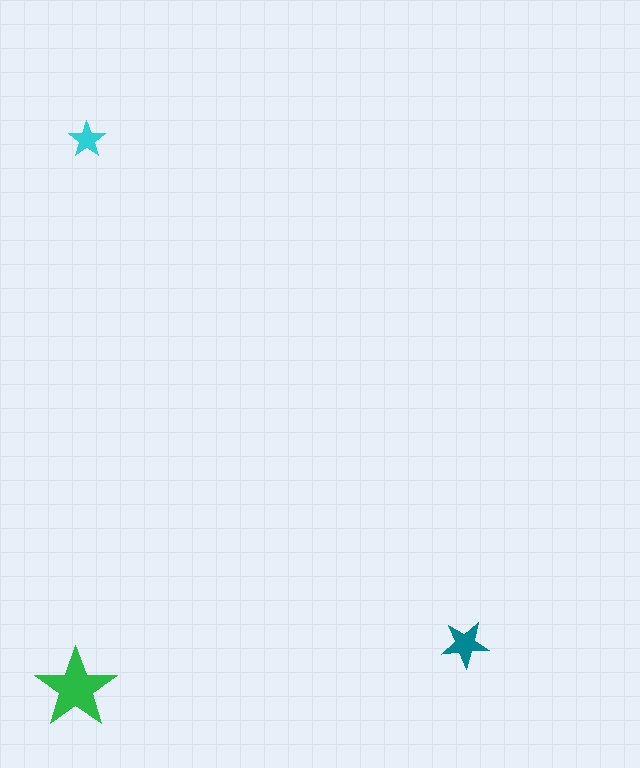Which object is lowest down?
The green star is bottommost.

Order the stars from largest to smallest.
the green one, the teal one, the cyan one.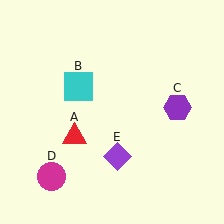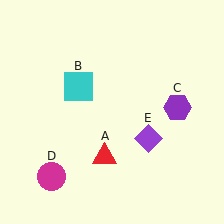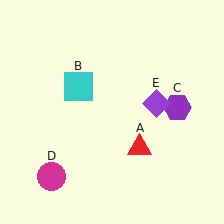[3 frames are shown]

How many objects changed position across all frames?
2 objects changed position: red triangle (object A), purple diamond (object E).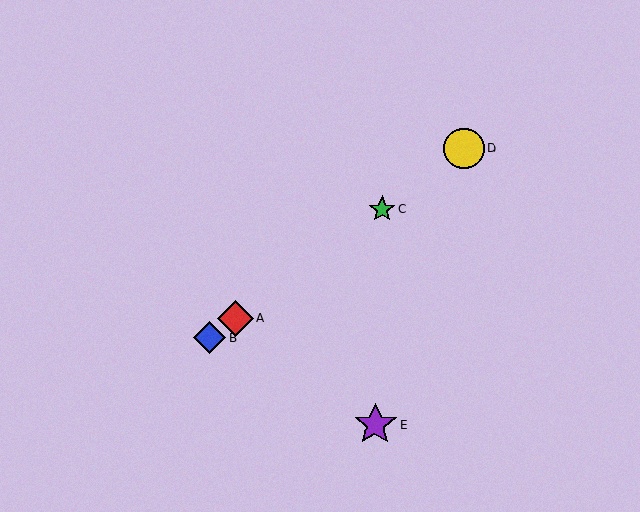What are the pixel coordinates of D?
Object D is at (464, 149).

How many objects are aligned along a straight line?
4 objects (A, B, C, D) are aligned along a straight line.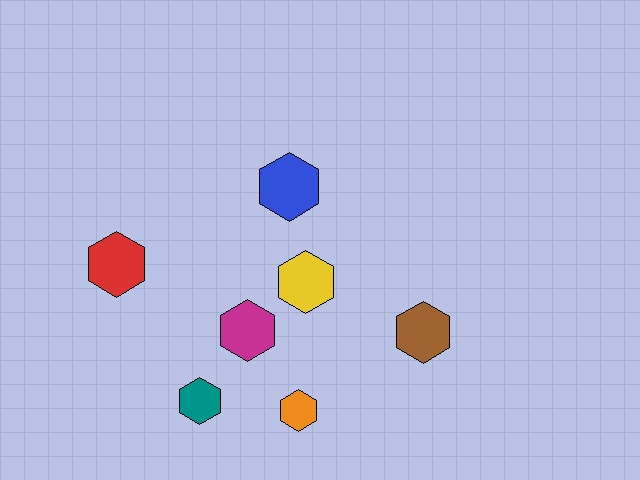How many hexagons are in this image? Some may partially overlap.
There are 7 hexagons.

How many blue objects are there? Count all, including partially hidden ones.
There is 1 blue object.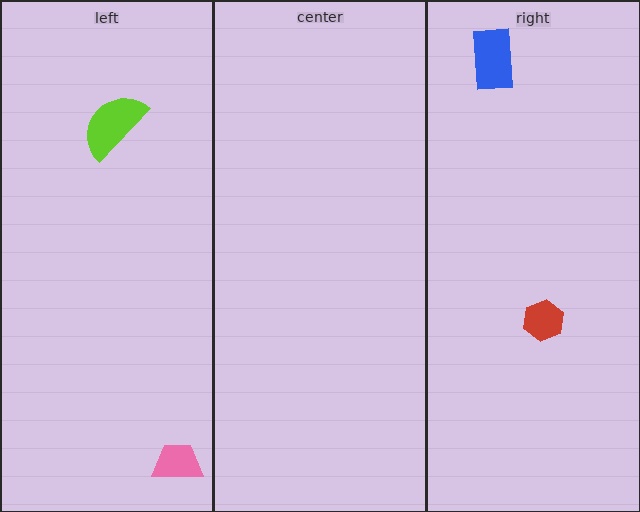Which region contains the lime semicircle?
The left region.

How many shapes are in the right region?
2.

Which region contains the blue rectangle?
The right region.